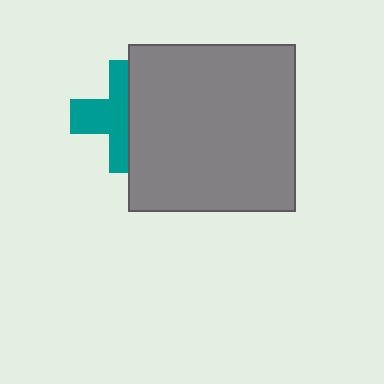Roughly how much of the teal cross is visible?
About half of it is visible (roughly 52%).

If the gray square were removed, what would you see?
You would see the complete teal cross.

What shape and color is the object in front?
The object in front is a gray square.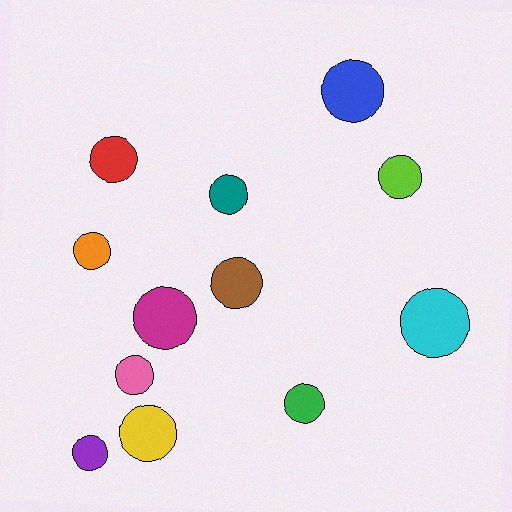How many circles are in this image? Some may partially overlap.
There are 12 circles.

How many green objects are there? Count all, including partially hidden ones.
There is 1 green object.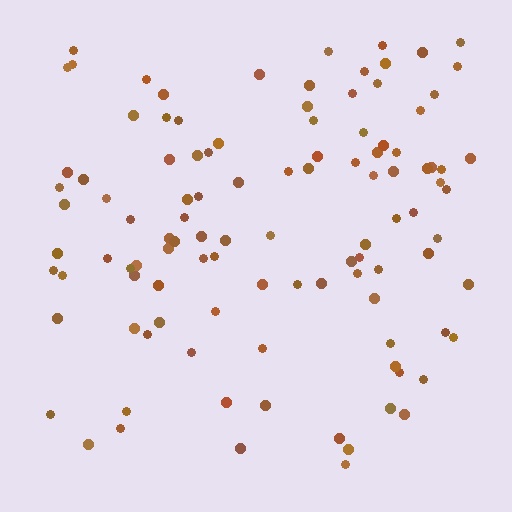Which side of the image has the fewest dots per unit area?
The bottom.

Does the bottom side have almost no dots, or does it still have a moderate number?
Still a moderate number, just noticeably fewer than the top.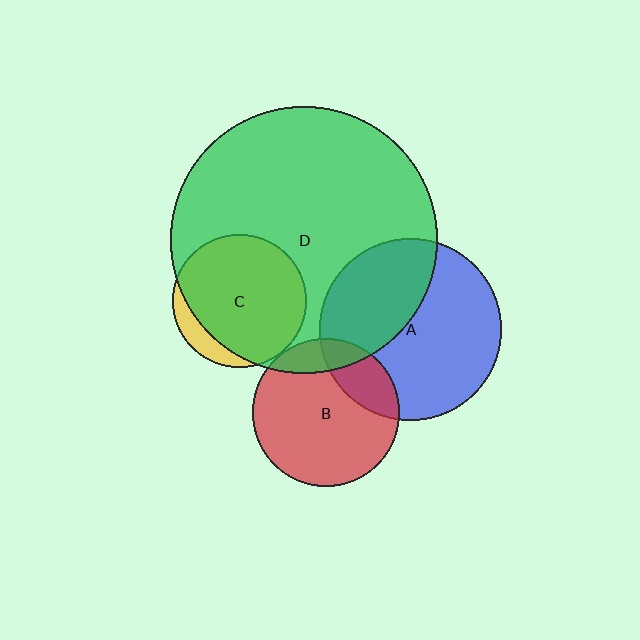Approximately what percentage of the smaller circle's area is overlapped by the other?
Approximately 15%.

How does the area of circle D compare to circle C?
Approximately 4.0 times.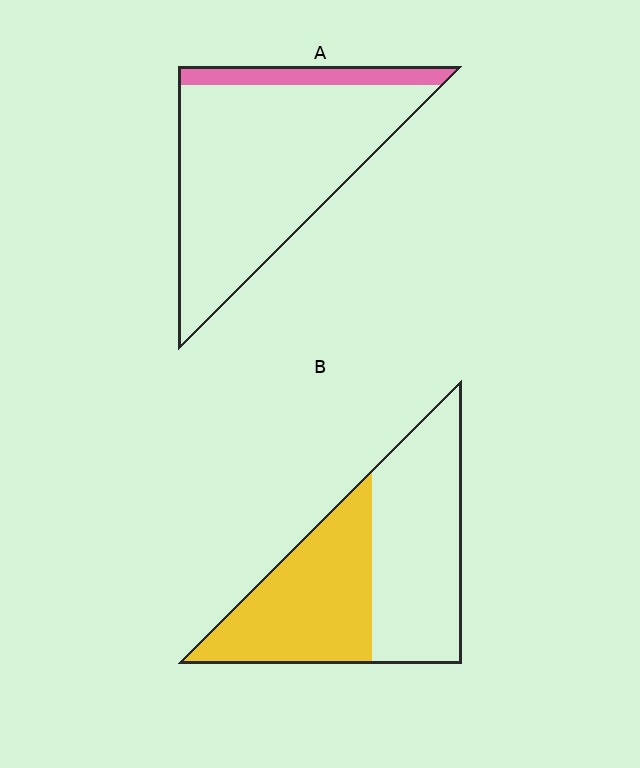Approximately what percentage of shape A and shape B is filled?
A is approximately 15% and B is approximately 45%.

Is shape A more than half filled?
No.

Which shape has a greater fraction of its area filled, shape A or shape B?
Shape B.